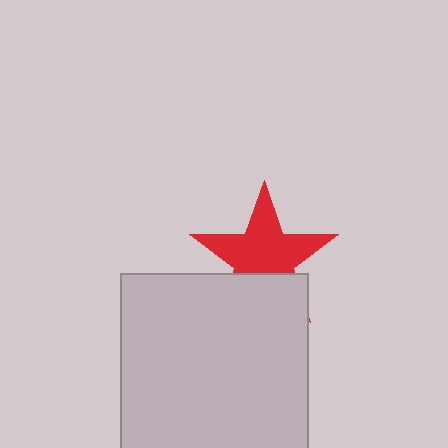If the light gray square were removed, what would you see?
You would see the complete red star.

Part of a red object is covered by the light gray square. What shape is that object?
It is a star.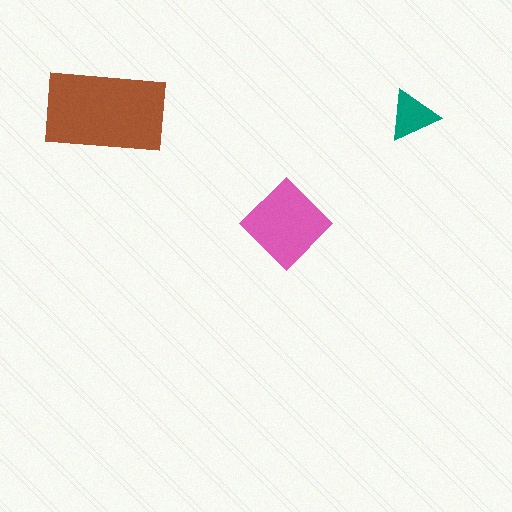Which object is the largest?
The brown rectangle.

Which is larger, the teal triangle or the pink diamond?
The pink diamond.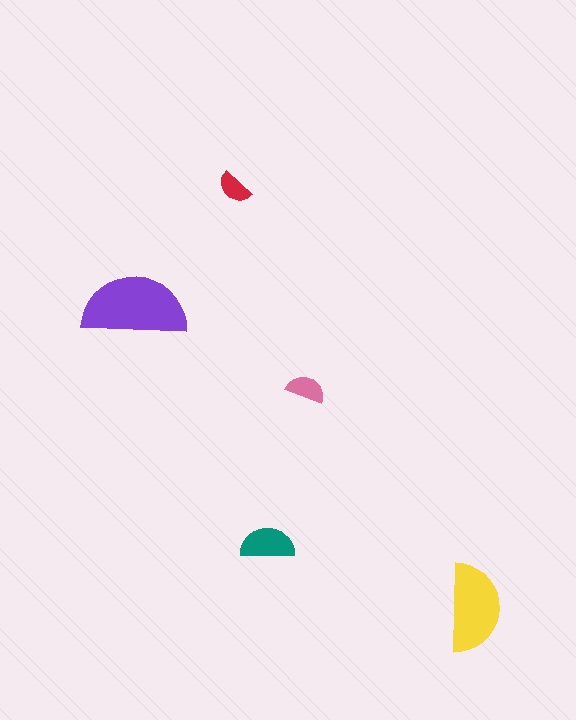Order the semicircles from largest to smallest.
the purple one, the yellow one, the teal one, the pink one, the red one.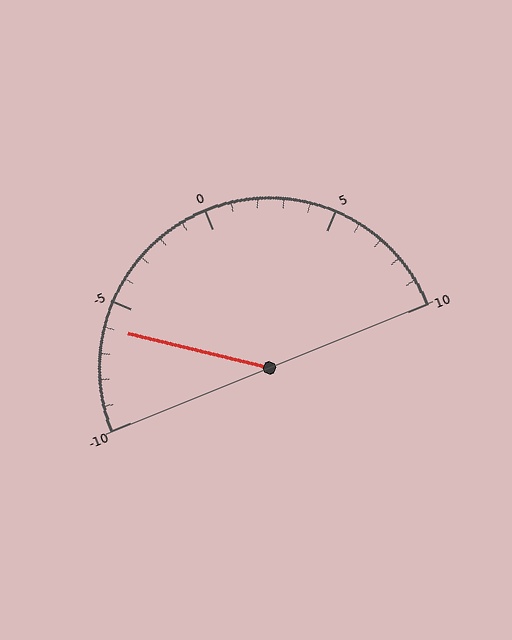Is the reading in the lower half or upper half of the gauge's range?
The reading is in the lower half of the range (-10 to 10).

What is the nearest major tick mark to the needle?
The nearest major tick mark is -5.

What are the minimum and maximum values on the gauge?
The gauge ranges from -10 to 10.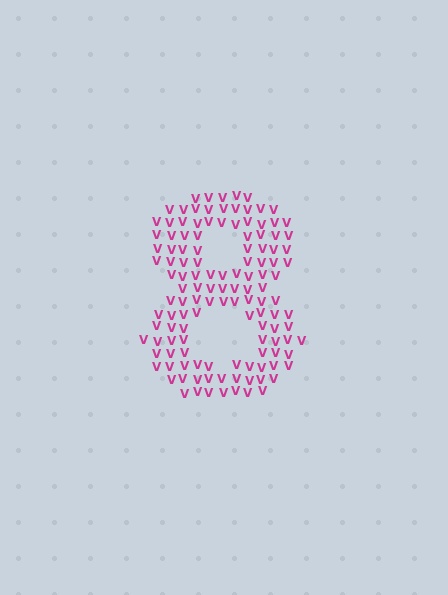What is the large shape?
The large shape is the digit 8.